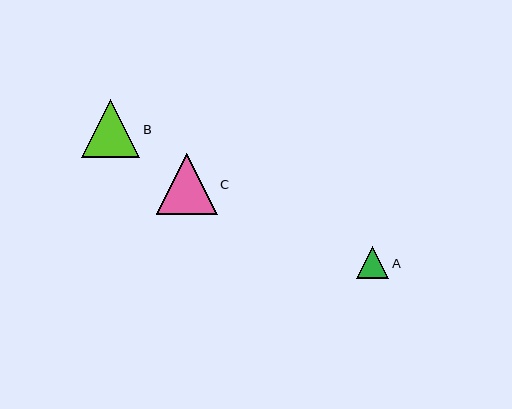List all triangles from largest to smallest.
From largest to smallest: C, B, A.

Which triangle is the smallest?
Triangle A is the smallest with a size of approximately 32 pixels.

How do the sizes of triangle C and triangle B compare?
Triangle C and triangle B are approximately the same size.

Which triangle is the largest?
Triangle C is the largest with a size of approximately 61 pixels.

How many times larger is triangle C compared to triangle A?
Triangle C is approximately 1.9 times the size of triangle A.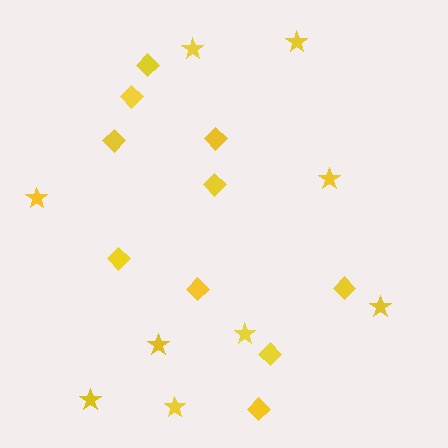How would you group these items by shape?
There are 2 groups: one group of stars (9) and one group of diamonds (10).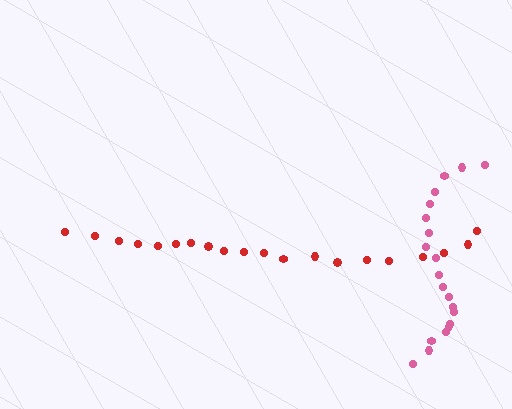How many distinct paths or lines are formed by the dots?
There are 2 distinct paths.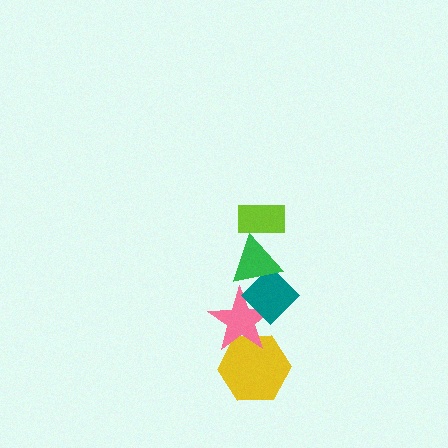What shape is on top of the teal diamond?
The green triangle is on top of the teal diamond.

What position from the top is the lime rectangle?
The lime rectangle is 1st from the top.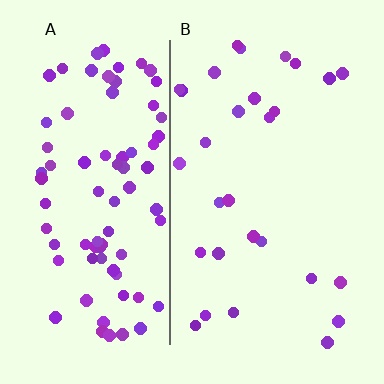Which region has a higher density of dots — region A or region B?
A (the left).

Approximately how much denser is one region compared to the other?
Approximately 2.9× — region A over region B.